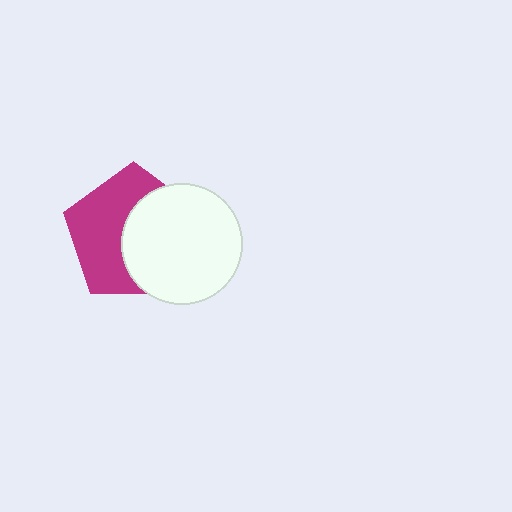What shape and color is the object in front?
The object in front is a white circle.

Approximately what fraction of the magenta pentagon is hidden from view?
Roughly 49% of the magenta pentagon is hidden behind the white circle.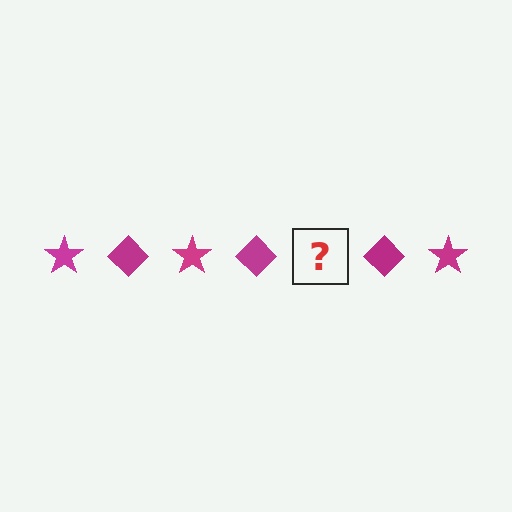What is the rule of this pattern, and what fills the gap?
The rule is that the pattern cycles through star, diamond shapes in magenta. The gap should be filled with a magenta star.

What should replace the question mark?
The question mark should be replaced with a magenta star.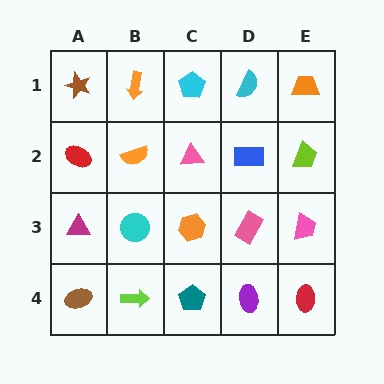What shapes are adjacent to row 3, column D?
A blue rectangle (row 2, column D), a purple ellipse (row 4, column D), an orange hexagon (row 3, column C), a pink trapezoid (row 3, column E).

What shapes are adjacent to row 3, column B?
An orange semicircle (row 2, column B), a lime arrow (row 4, column B), a magenta triangle (row 3, column A), an orange hexagon (row 3, column C).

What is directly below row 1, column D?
A blue rectangle.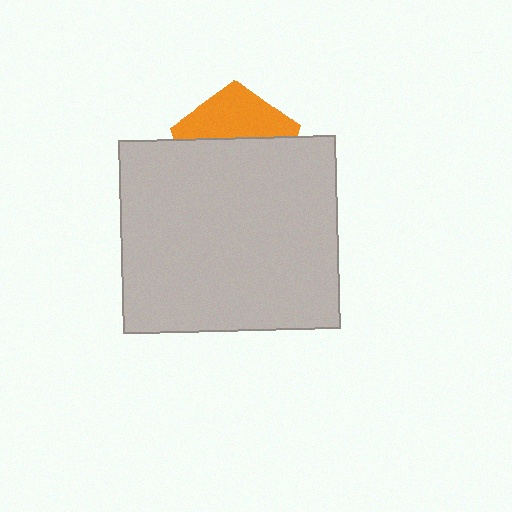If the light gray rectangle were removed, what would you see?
You would see the complete orange pentagon.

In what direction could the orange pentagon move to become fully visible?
The orange pentagon could move up. That would shift it out from behind the light gray rectangle entirely.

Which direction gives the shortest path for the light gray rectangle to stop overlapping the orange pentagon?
Moving down gives the shortest separation.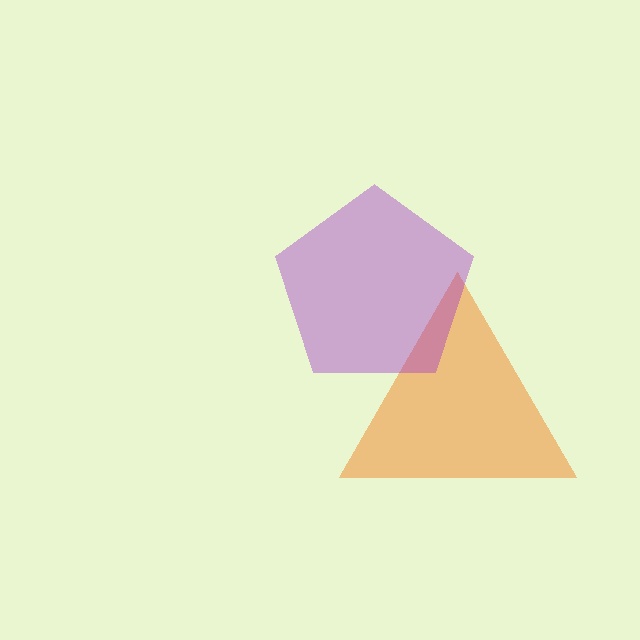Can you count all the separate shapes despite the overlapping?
Yes, there are 2 separate shapes.